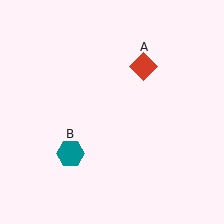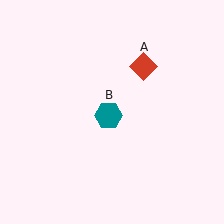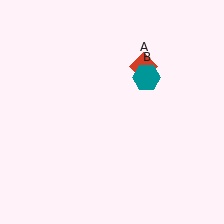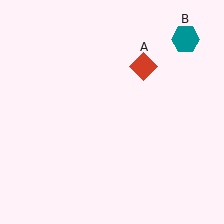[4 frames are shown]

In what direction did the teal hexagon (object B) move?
The teal hexagon (object B) moved up and to the right.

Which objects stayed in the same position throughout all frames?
Red diamond (object A) remained stationary.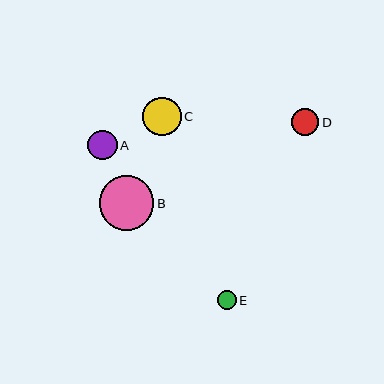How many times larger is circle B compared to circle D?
Circle B is approximately 2.0 times the size of circle D.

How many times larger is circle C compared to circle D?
Circle C is approximately 1.5 times the size of circle D.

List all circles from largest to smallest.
From largest to smallest: B, C, A, D, E.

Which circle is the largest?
Circle B is the largest with a size of approximately 54 pixels.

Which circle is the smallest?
Circle E is the smallest with a size of approximately 19 pixels.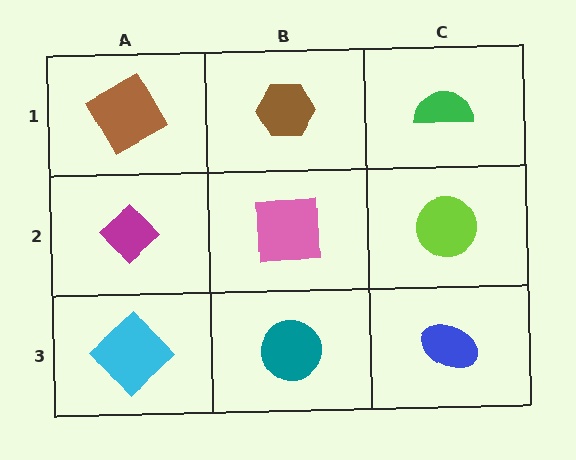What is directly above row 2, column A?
A brown square.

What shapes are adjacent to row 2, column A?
A brown square (row 1, column A), a cyan diamond (row 3, column A), a pink square (row 2, column B).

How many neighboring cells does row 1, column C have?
2.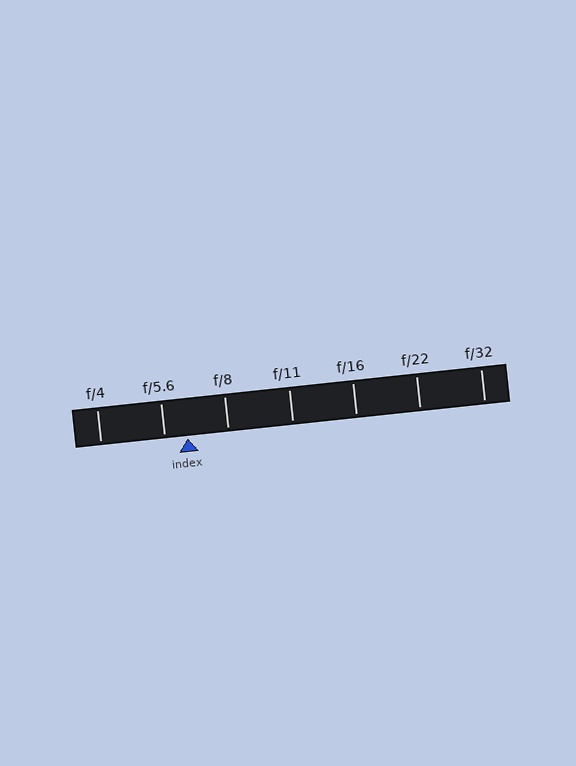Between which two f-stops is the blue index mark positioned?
The index mark is between f/5.6 and f/8.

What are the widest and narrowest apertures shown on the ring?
The widest aperture shown is f/4 and the narrowest is f/32.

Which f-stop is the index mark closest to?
The index mark is closest to f/5.6.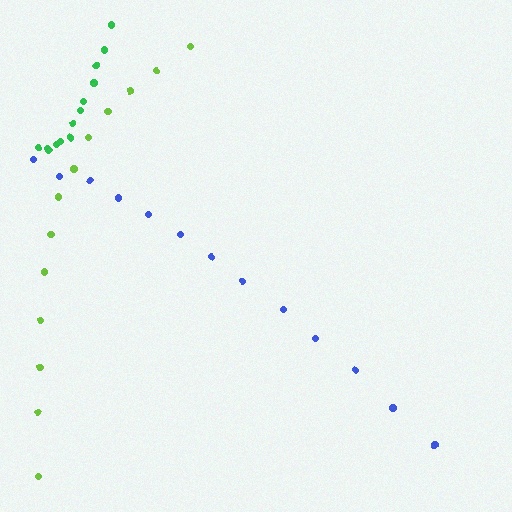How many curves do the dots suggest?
There are 3 distinct paths.